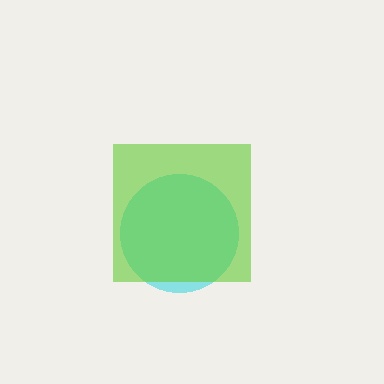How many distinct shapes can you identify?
There are 2 distinct shapes: a cyan circle, a lime square.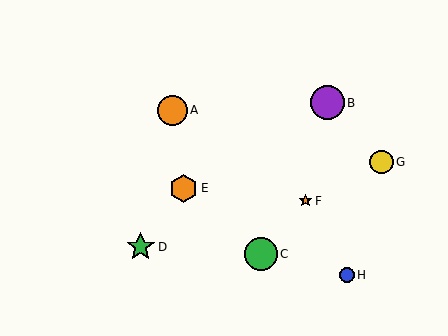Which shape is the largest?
The purple circle (labeled B) is the largest.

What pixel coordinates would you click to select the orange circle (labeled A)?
Click at (172, 110) to select the orange circle A.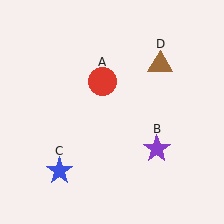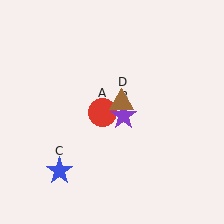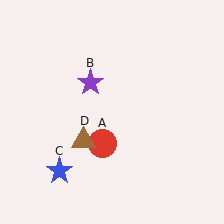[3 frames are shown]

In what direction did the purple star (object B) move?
The purple star (object B) moved up and to the left.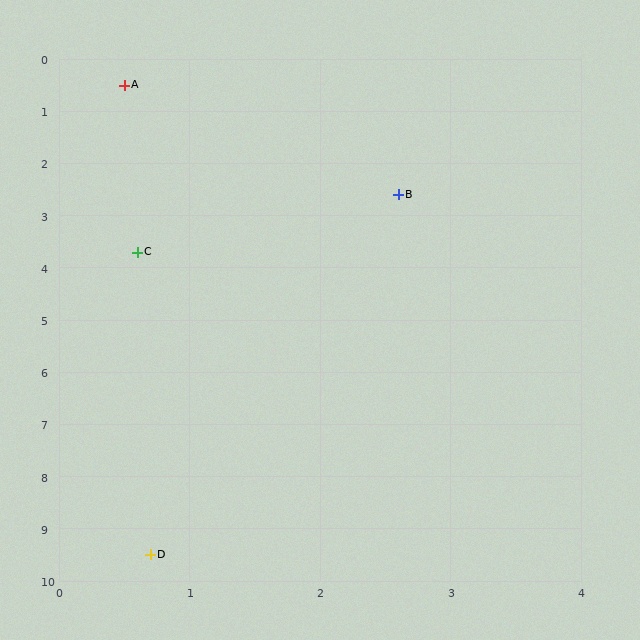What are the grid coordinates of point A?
Point A is at approximately (0.5, 0.5).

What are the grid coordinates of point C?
Point C is at approximately (0.6, 3.7).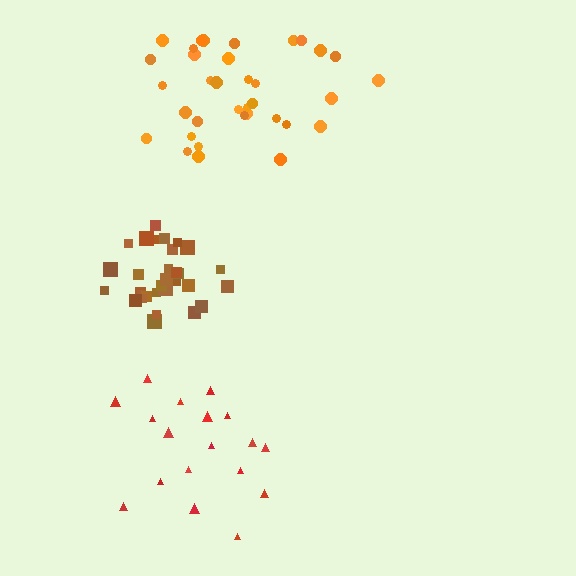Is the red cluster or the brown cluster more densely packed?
Brown.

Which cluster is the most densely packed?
Brown.